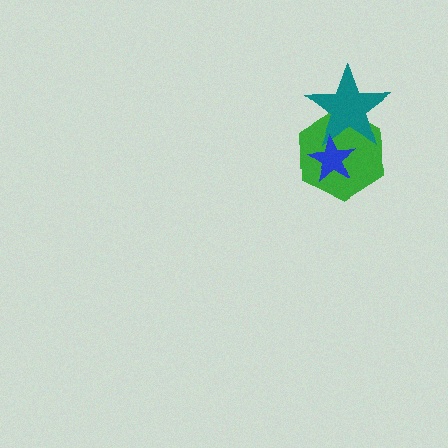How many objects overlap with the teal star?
2 objects overlap with the teal star.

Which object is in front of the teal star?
The blue star is in front of the teal star.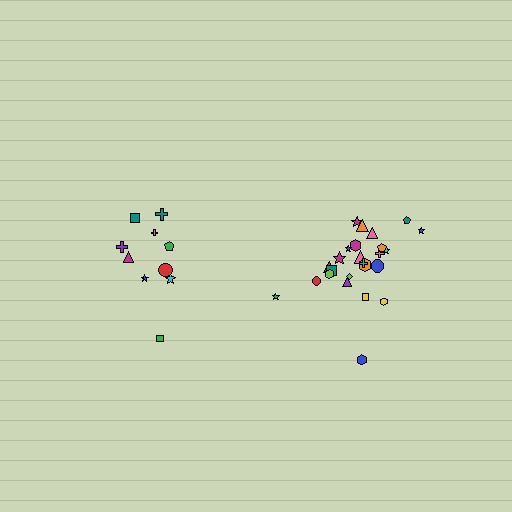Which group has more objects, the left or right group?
The right group.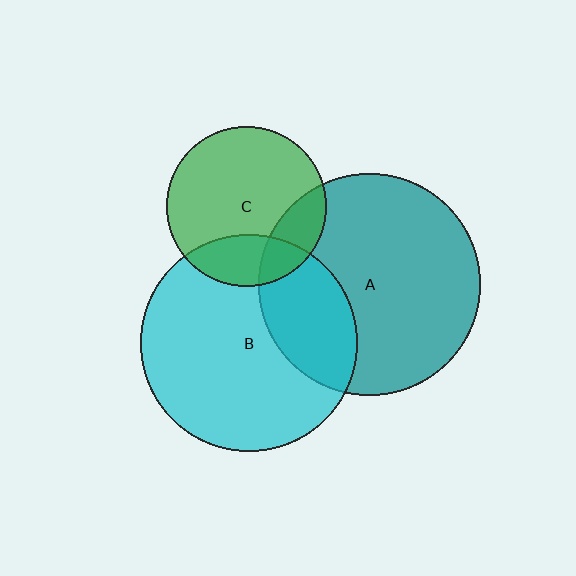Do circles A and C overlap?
Yes.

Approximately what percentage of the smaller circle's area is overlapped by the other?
Approximately 20%.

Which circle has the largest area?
Circle A (teal).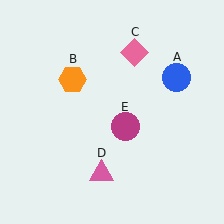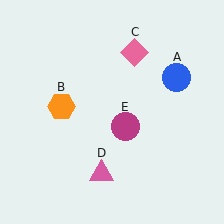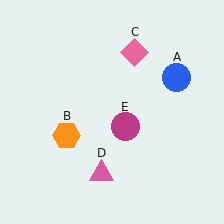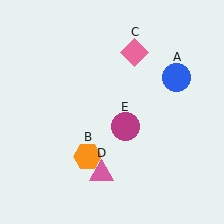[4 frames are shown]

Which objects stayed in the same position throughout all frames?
Blue circle (object A) and pink diamond (object C) and pink triangle (object D) and magenta circle (object E) remained stationary.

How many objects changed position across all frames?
1 object changed position: orange hexagon (object B).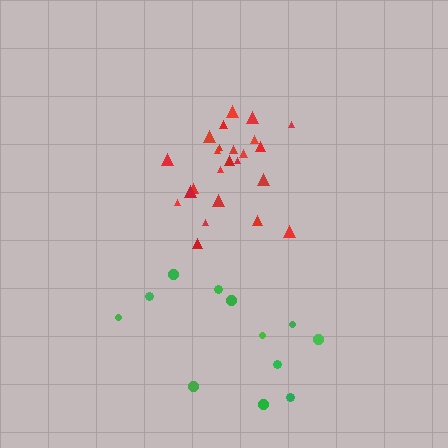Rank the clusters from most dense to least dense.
red, green.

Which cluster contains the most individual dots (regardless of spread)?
Red (24).